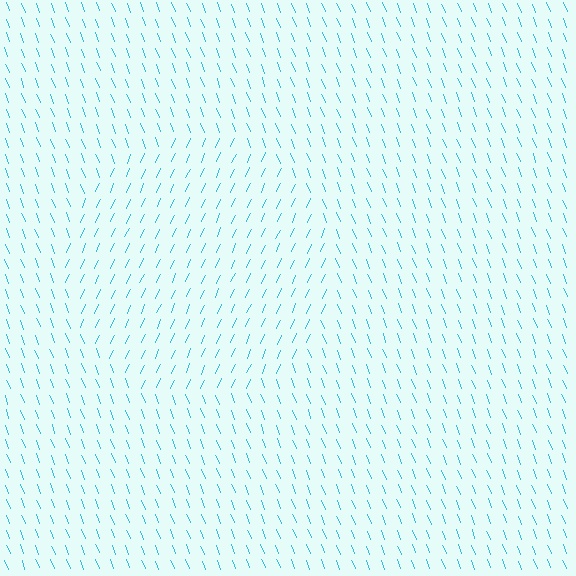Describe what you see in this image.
The image is filled with small cyan line segments. A circle region in the image has lines oriented differently from the surrounding lines, creating a visible texture boundary.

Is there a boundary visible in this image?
Yes, there is a texture boundary formed by a change in line orientation.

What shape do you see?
I see a circle.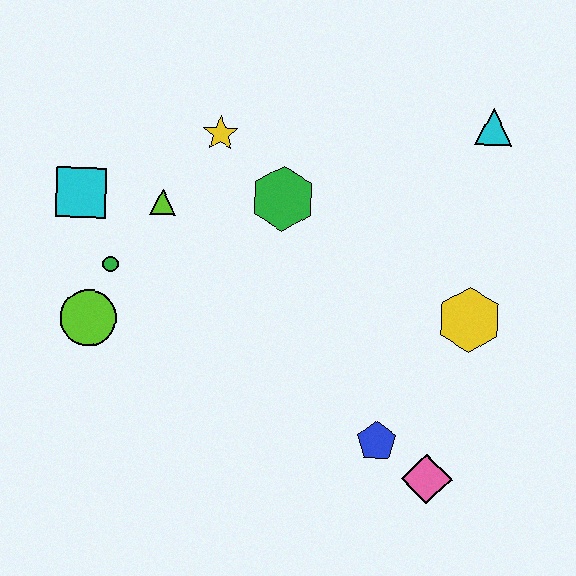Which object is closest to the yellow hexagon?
The blue pentagon is closest to the yellow hexagon.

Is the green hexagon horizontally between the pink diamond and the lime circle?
Yes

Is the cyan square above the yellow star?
No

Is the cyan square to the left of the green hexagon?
Yes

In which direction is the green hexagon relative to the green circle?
The green hexagon is to the right of the green circle.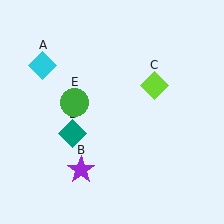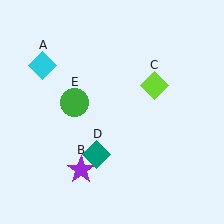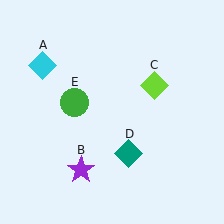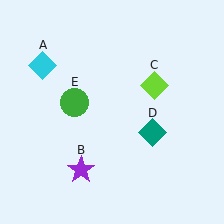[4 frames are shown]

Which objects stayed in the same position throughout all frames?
Cyan diamond (object A) and purple star (object B) and lime diamond (object C) and green circle (object E) remained stationary.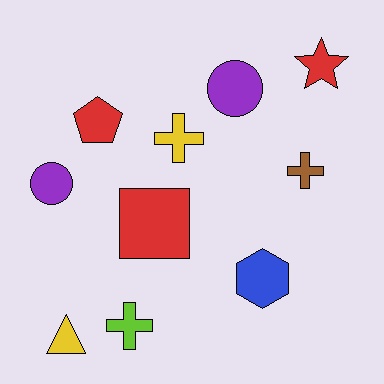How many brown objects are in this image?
There is 1 brown object.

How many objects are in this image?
There are 10 objects.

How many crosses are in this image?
There are 3 crosses.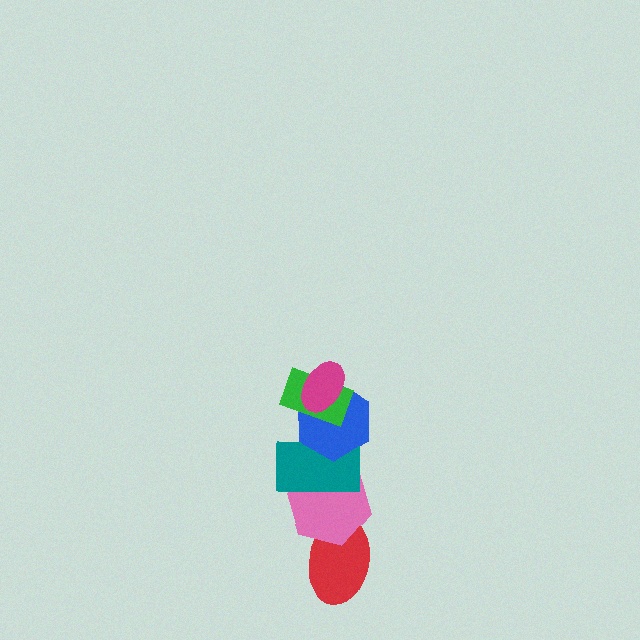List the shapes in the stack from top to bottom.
From top to bottom: the magenta ellipse, the green rectangle, the blue hexagon, the teal rectangle, the pink hexagon, the red ellipse.